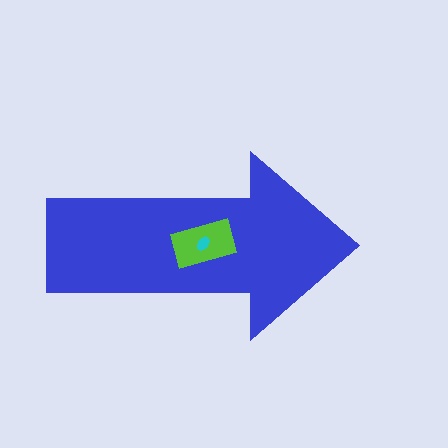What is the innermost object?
The cyan ellipse.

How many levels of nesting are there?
3.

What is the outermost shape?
The blue arrow.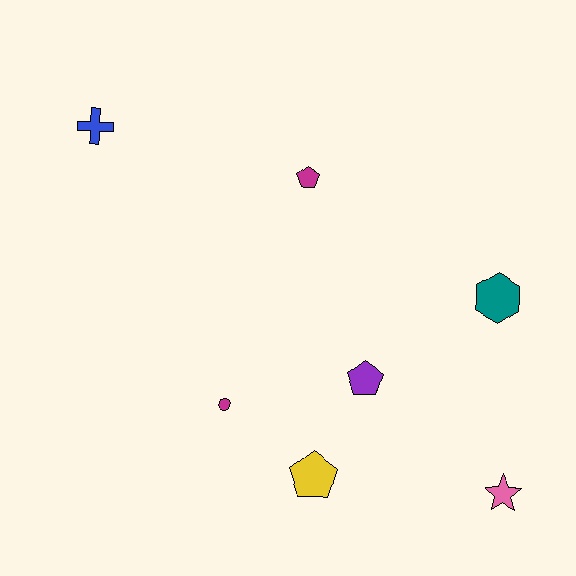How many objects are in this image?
There are 7 objects.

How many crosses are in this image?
There is 1 cross.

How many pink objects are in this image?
There is 1 pink object.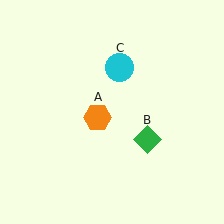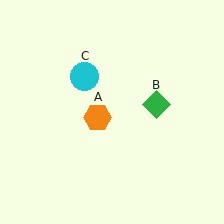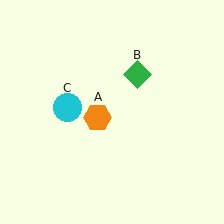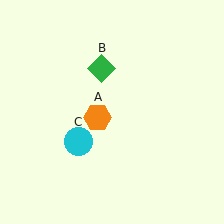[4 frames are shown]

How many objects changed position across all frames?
2 objects changed position: green diamond (object B), cyan circle (object C).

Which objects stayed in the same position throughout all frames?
Orange hexagon (object A) remained stationary.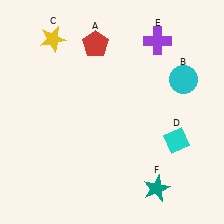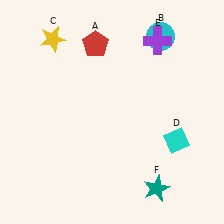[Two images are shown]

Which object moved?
The cyan circle (B) moved up.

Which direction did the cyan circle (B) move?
The cyan circle (B) moved up.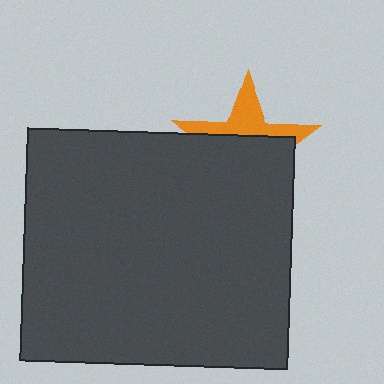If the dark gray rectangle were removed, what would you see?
You would see the complete orange star.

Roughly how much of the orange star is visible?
A small part of it is visible (roughly 37%).